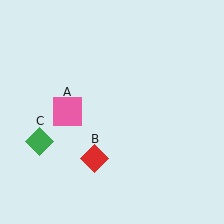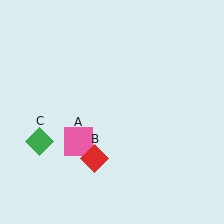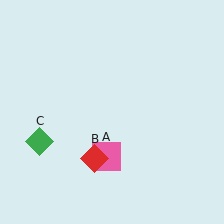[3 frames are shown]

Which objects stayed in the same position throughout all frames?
Red diamond (object B) and green diamond (object C) remained stationary.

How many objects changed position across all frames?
1 object changed position: pink square (object A).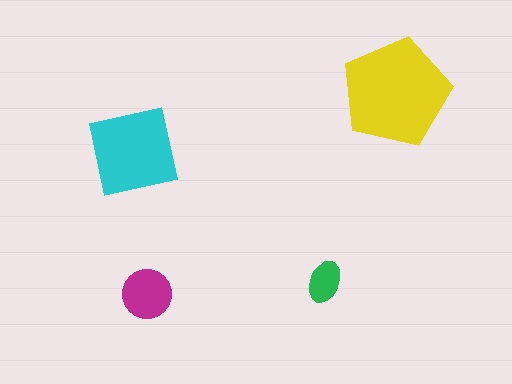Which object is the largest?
The yellow pentagon.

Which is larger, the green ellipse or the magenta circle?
The magenta circle.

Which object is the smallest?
The green ellipse.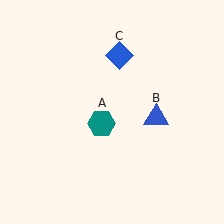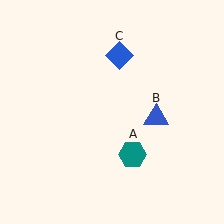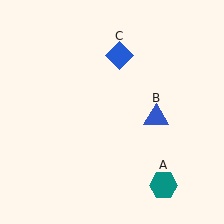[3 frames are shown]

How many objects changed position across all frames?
1 object changed position: teal hexagon (object A).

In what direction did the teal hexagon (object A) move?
The teal hexagon (object A) moved down and to the right.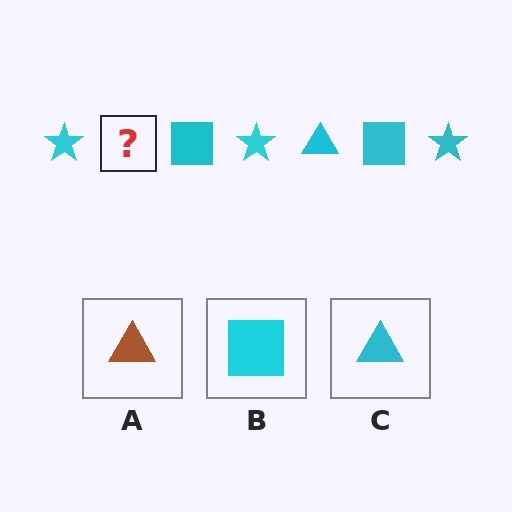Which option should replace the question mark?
Option C.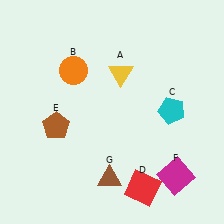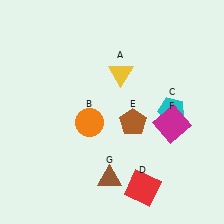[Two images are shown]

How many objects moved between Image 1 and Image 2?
3 objects moved between the two images.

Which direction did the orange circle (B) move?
The orange circle (B) moved down.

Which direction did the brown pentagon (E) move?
The brown pentagon (E) moved right.